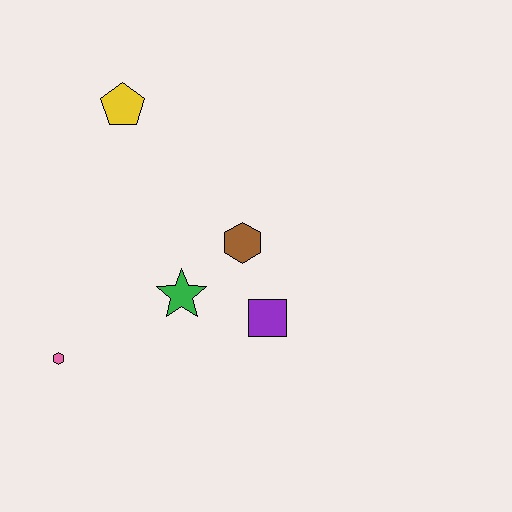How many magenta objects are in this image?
There are no magenta objects.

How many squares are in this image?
There is 1 square.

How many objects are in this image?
There are 5 objects.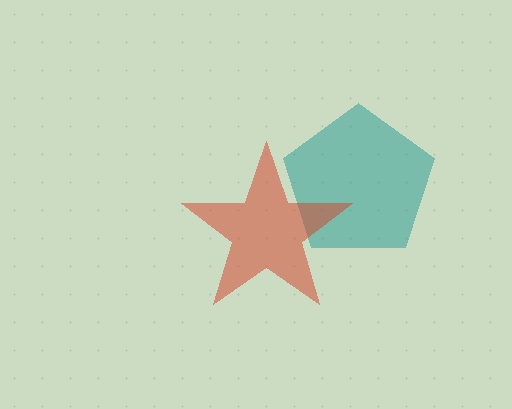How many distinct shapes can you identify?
There are 2 distinct shapes: a teal pentagon, a red star.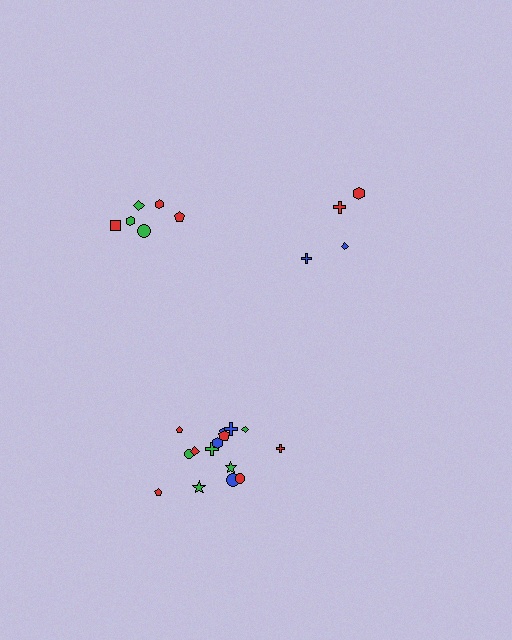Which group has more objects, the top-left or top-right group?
The top-left group.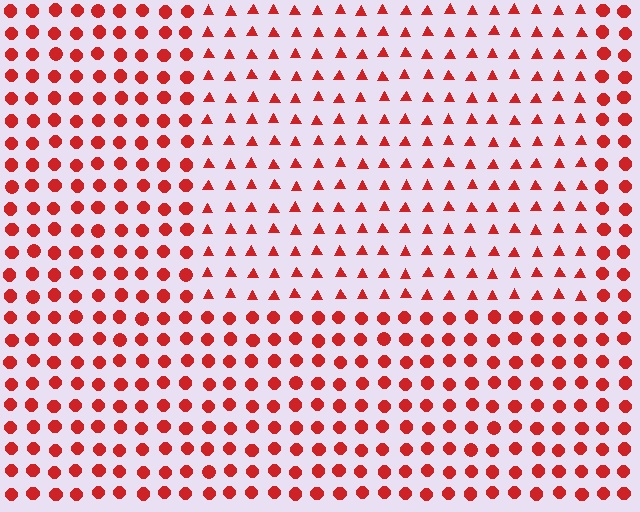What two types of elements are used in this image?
The image uses triangles inside the rectangle region and circles outside it.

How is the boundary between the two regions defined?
The boundary is defined by a change in element shape: triangles inside vs. circles outside. All elements share the same color and spacing.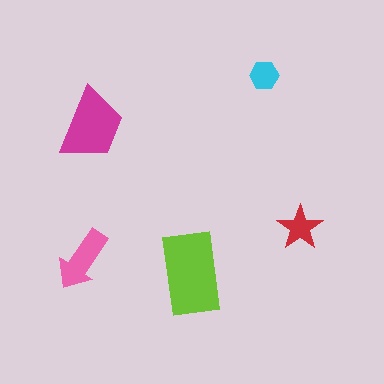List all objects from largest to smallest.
The lime rectangle, the magenta trapezoid, the pink arrow, the red star, the cyan hexagon.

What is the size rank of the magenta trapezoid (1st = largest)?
2nd.